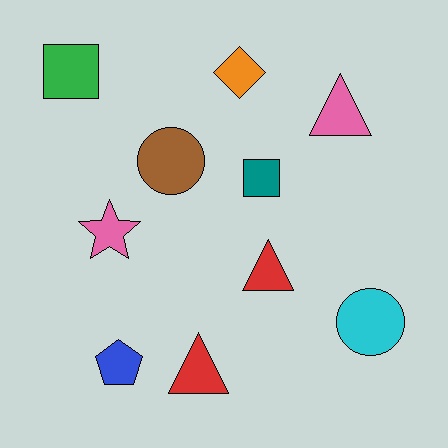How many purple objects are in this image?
There are no purple objects.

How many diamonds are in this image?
There is 1 diamond.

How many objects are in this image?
There are 10 objects.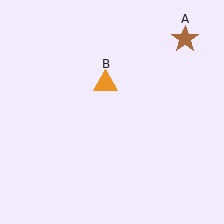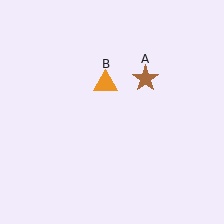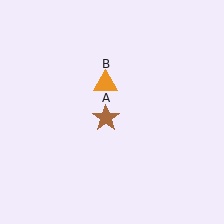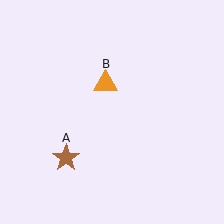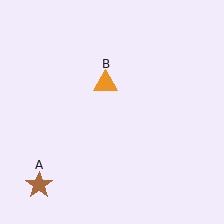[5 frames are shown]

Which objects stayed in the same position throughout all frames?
Orange triangle (object B) remained stationary.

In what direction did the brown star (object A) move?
The brown star (object A) moved down and to the left.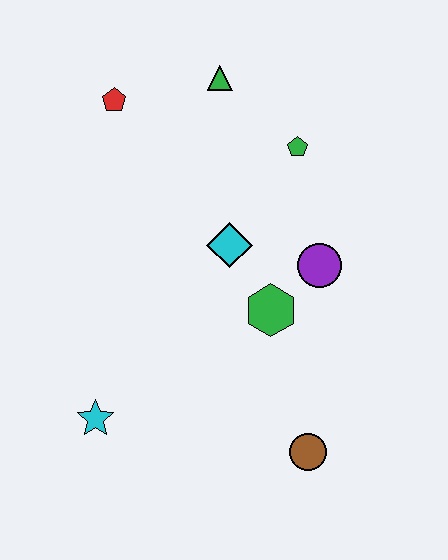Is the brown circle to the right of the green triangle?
Yes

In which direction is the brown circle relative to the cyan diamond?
The brown circle is below the cyan diamond.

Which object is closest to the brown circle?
The green hexagon is closest to the brown circle.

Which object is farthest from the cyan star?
The green triangle is farthest from the cyan star.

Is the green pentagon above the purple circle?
Yes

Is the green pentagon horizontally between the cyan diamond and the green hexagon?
No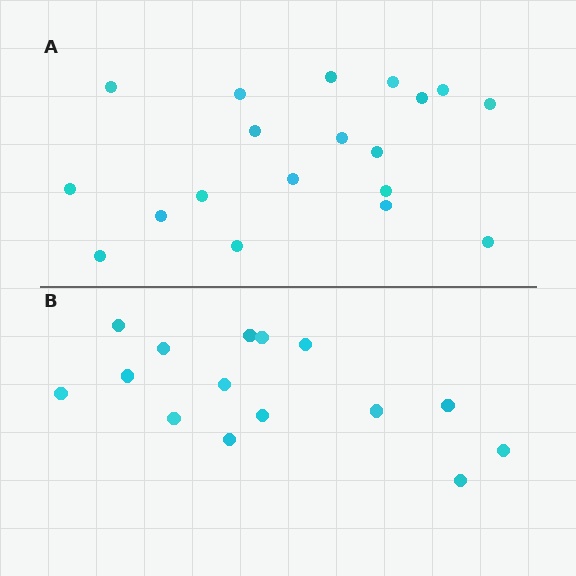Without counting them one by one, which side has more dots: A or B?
Region A (the top region) has more dots.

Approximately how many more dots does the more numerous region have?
Region A has about 4 more dots than region B.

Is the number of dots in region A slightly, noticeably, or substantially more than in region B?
Region A has noticeably more, but not dramatically so. The ratio is roughly 1.3 to 1.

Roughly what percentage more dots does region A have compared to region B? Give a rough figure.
About 25% more.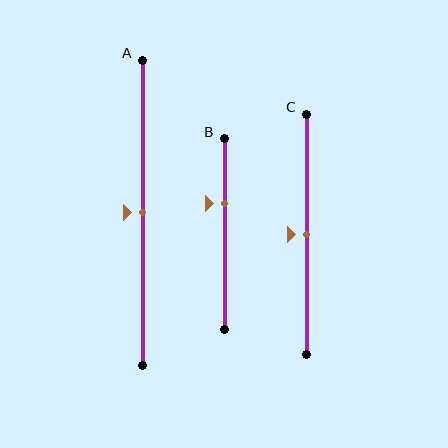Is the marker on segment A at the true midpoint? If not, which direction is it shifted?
Yes, the marker on segment A is at the true midpoint.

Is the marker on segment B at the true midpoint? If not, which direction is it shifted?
No, the marker on segment B is shifted upward by about 16% of the segment length.